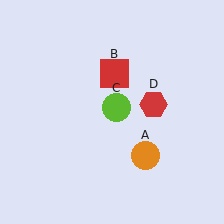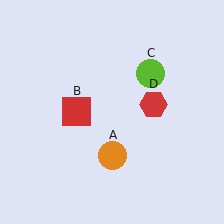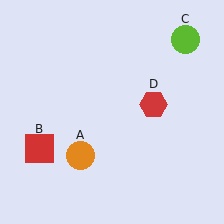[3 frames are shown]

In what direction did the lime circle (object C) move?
The lime circle (object C) moved up and to the right.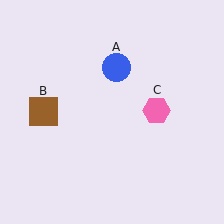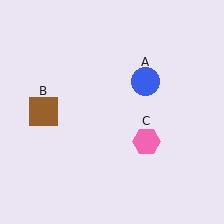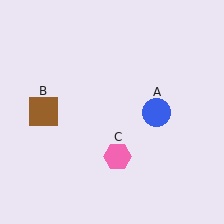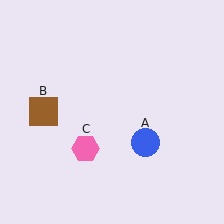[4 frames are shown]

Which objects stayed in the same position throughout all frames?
Brown square (object B) remained stationary.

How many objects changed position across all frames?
2 objects changed position: blue circle (object A), pink hexagon (object C).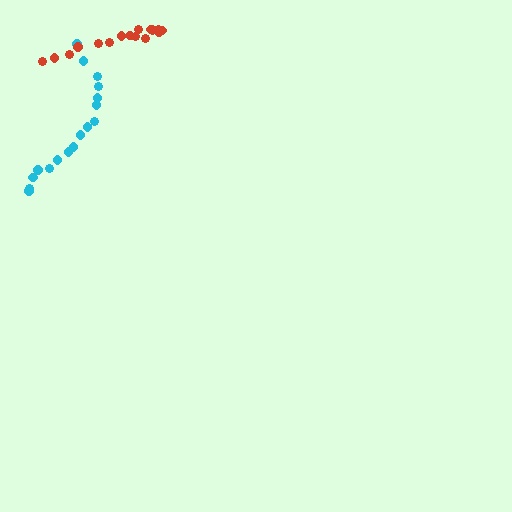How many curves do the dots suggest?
There are 2 distinct paths.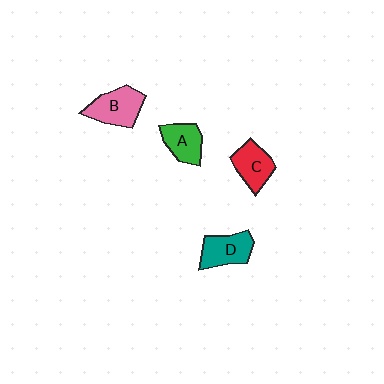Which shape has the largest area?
Shape B (pink).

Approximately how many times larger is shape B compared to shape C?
Approximately 1.2 times.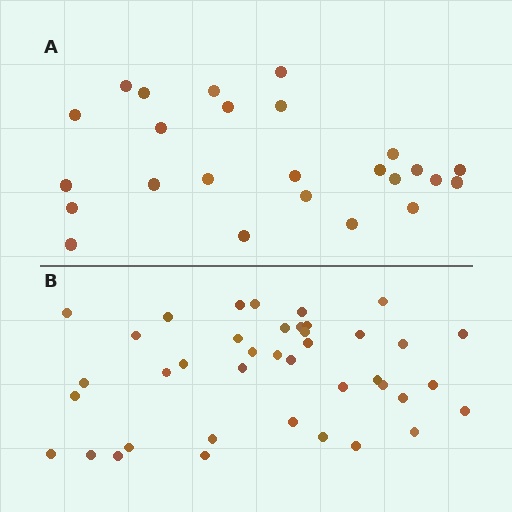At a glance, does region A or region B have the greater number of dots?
Region B (the bottom region) has more dots.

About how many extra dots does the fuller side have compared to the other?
Region B has approximately 15 more dots than region A.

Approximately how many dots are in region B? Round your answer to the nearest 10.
About 40 dots.